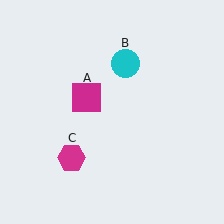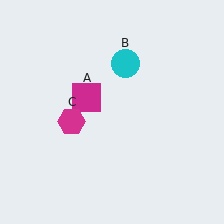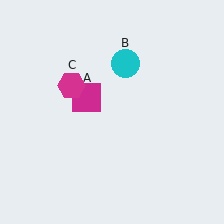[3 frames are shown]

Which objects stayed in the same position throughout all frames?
Magenta square (object A) and cyan circle (object B) remained stationary.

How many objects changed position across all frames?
1 object changed position: magenta hexagon (object C).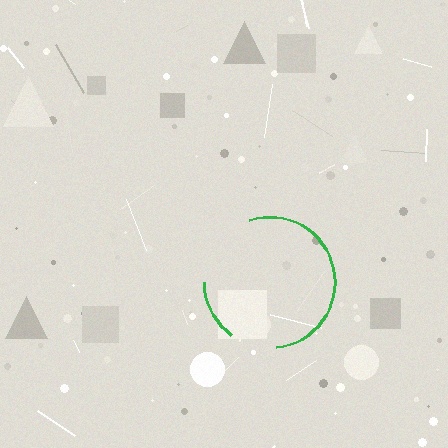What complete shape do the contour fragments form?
The contour fragments form a circle.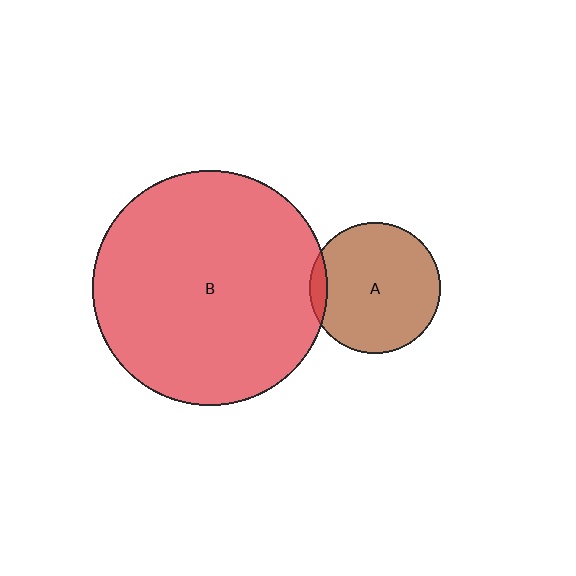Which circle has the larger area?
Circle B (red).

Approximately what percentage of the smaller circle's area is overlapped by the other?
Approximately 5%.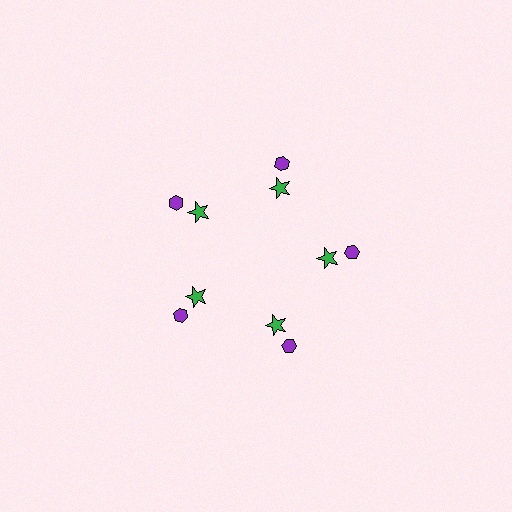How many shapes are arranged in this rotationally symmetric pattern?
There are 10 shapes, arranged in 5 groups of 2.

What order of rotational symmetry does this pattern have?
This pattern has 5-fold rotational symmetry.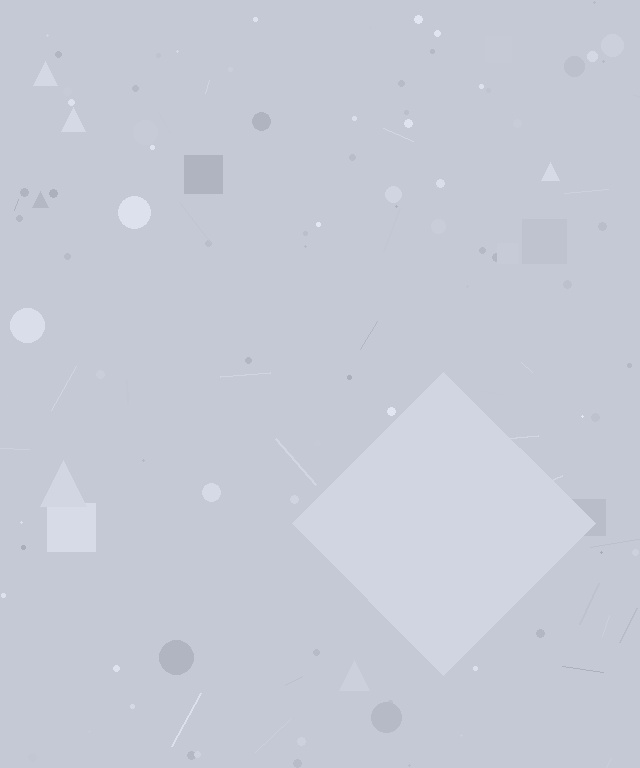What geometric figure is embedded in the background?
A diamond is embedded in the background.